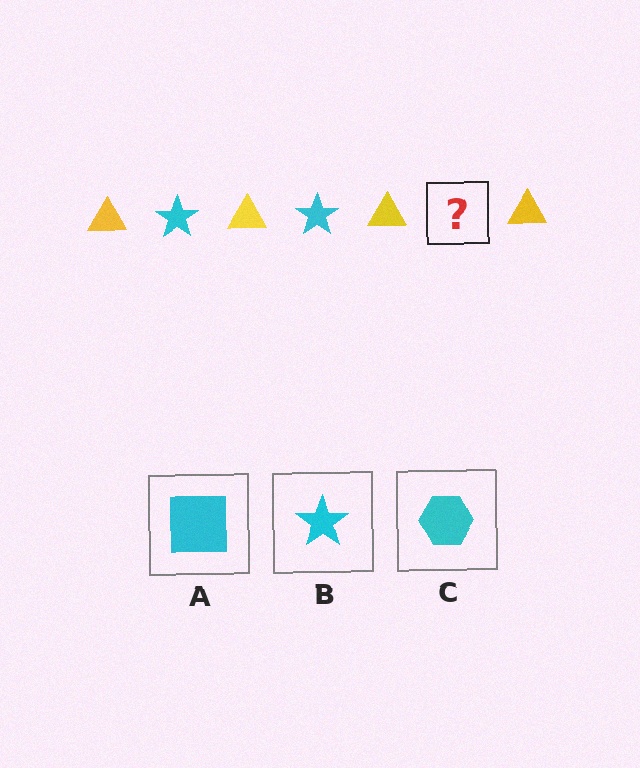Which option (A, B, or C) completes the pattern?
B.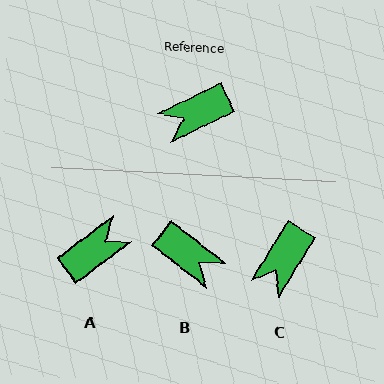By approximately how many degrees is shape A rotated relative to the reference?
Approximately 169 degrees clockwise.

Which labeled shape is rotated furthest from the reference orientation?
A, about 169 degrees away.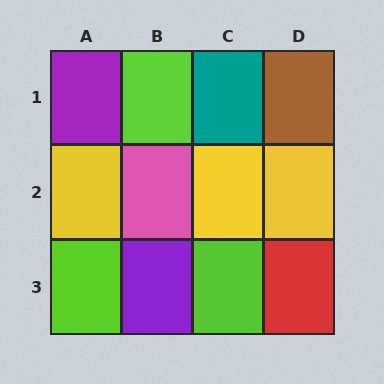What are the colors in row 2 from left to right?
Yellow, pink, yellow, yellow.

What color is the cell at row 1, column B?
Lime.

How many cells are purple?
2 cells are purple.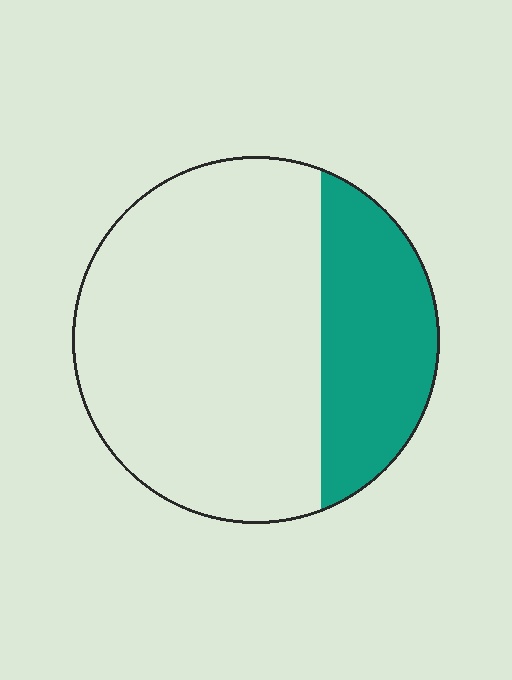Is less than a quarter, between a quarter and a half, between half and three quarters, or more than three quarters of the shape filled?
Between a quarter and a half.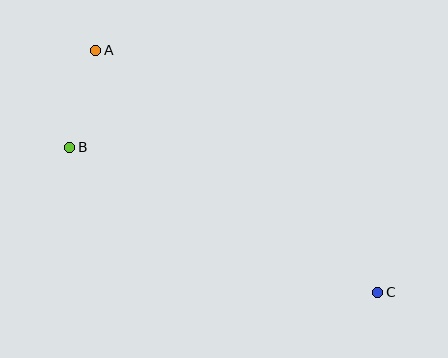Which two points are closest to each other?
Points A and B are closest to each other.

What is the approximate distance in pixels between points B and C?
The distance between B and C is approximately 340 pixels.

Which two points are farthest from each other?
Points A and C are farthest from each other.